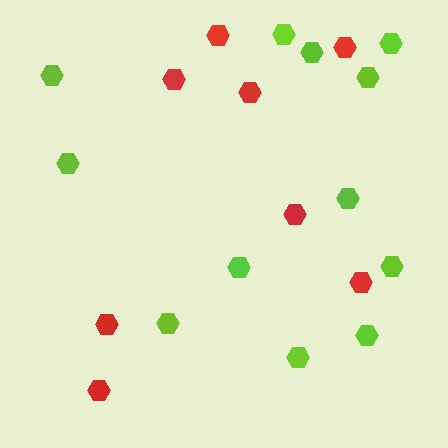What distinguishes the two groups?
There are 2 groups: one group of red hexagons (8) and one group of lime hexagons (12).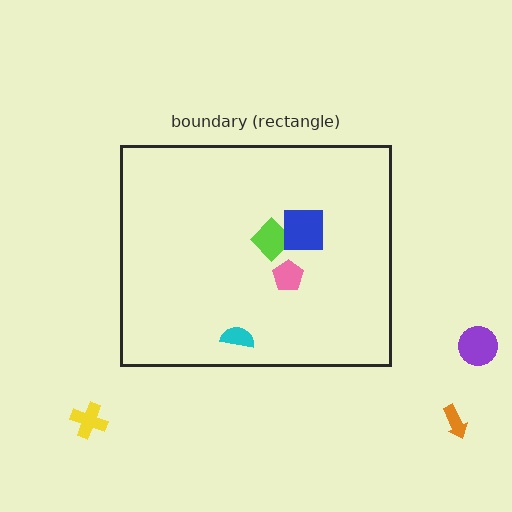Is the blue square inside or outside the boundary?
Inside.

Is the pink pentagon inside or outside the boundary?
Inside.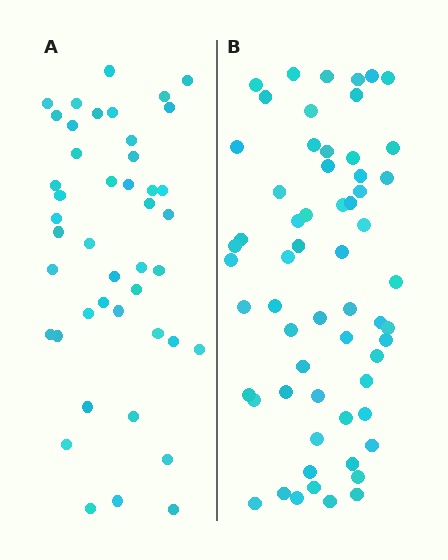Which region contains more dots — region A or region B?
Region B (the right region) has more dots.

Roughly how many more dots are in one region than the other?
Region B has approximately 15 more dots than region A.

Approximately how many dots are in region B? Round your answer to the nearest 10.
About 60 dots.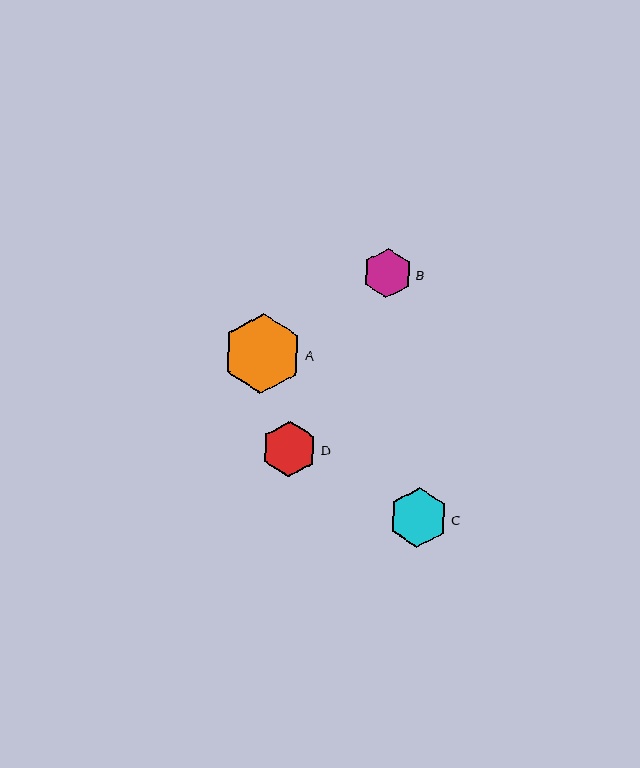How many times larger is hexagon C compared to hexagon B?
Hexagon C is approximately 1.2 times the size of hexagon B.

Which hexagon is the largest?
Hexagon A is the largest with a size of approximately 80 pixels.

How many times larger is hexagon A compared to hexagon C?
Hexagon A is approximately 1.3 times the size of hexagon C.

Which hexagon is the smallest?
Hexagon B is the smallest with a size of approximately 50 pixels.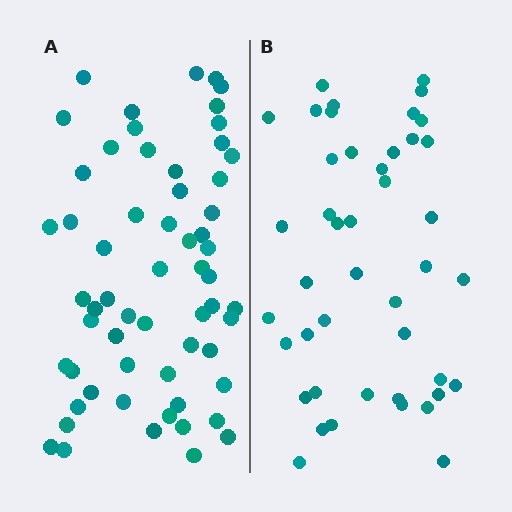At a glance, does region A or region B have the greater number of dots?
Region A (the left region) has more dots.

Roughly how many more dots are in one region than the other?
Region A has approximately 15 more dots than region B.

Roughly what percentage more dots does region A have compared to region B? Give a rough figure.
About 35% more.